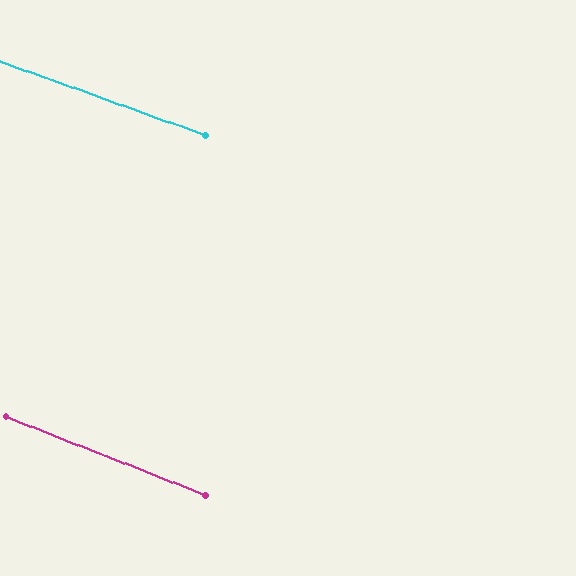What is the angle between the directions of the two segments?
Approximately 2 degrees.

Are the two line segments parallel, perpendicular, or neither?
Parallel — their directions differ by only 1.7°.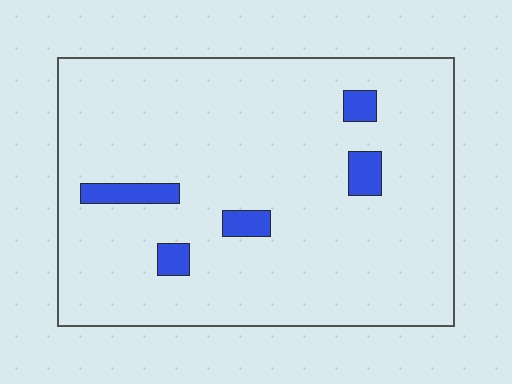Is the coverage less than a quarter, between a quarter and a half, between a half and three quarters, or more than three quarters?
Less than a quarter.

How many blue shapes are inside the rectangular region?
5.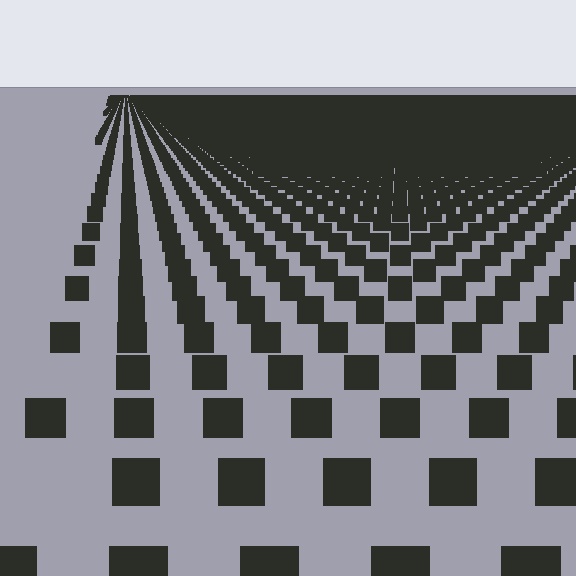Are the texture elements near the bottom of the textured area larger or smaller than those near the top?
Larger. Near the bottom, elements are closer to the viewer and appear at a bigger on-screen size.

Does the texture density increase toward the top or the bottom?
Density increases toward the top.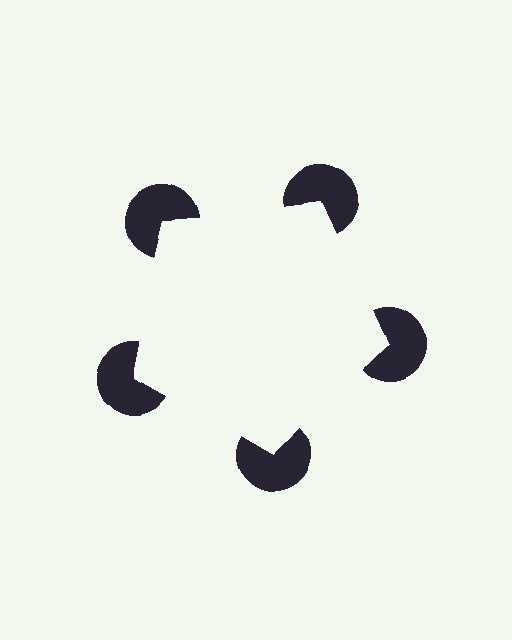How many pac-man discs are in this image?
There are 5 — one at each vertex of the illusory pentagon.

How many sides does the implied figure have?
5 sides.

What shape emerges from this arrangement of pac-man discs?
An illusory pentagon — its edges are inferred from the aligned wedge cuts in the pac-man discs, not physically drawn.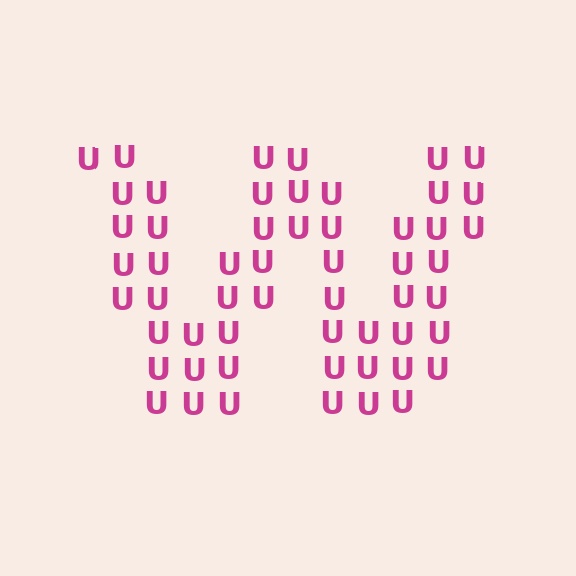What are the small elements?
The small elements are letter U's.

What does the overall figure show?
The overall figure shows the letter W.